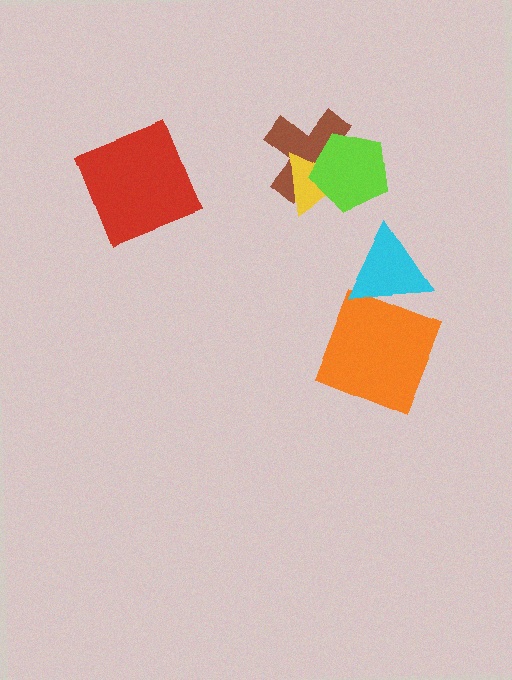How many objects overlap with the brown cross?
2 objects overlap with the brown cross.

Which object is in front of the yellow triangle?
The lime pentagon is in front of the yellow triangle.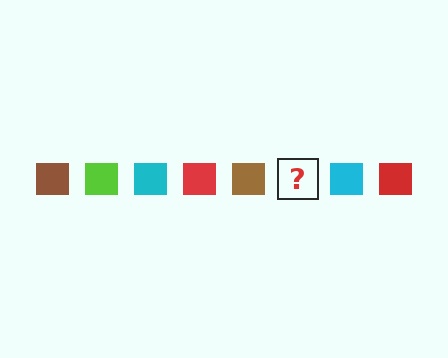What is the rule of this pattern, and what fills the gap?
The rule is that the pattern cycles through brown, lime, cyan, red squares. The gap should be filled with a lime square.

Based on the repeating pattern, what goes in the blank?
The blank should be a lime square.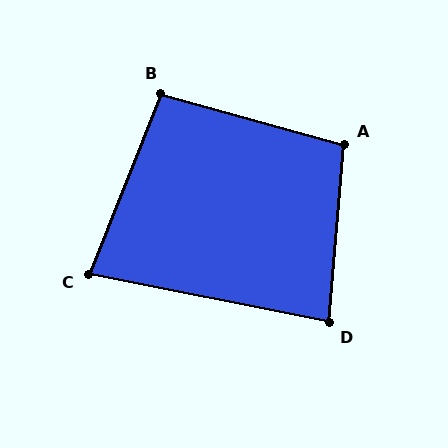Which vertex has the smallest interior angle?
C, at approximately 80 degrees.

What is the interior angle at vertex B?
Approximately 96 degrees (obtuse).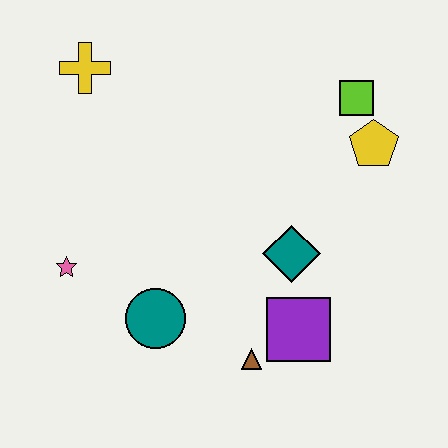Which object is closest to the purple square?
The brown triangle is closest to the purple square.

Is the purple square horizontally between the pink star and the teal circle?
No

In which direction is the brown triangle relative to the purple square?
The brown triangle is to the left of the purple square.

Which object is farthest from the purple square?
The yellow cross is farthest from the purple square.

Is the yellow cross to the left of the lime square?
Yes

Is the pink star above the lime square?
No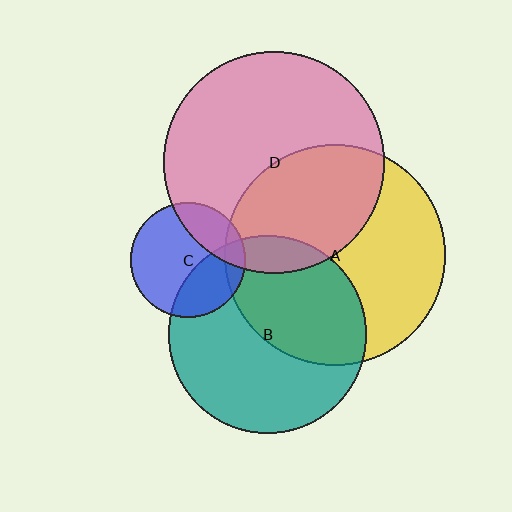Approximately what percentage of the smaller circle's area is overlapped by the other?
Approximately 45%.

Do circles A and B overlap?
Yes.